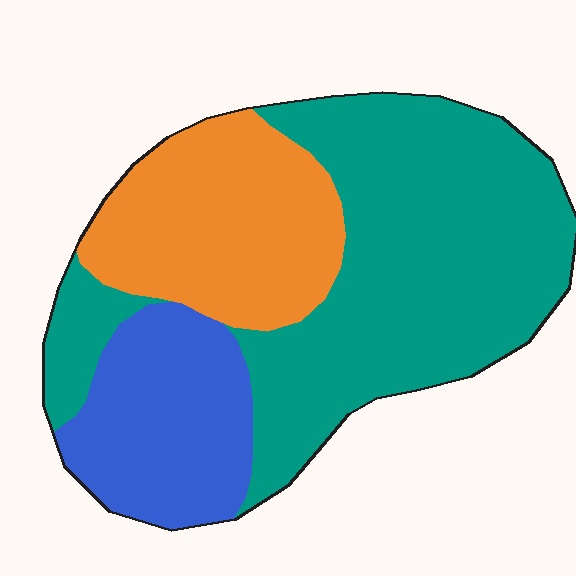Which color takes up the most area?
Teal, at roughly 55%.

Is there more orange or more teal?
Teal.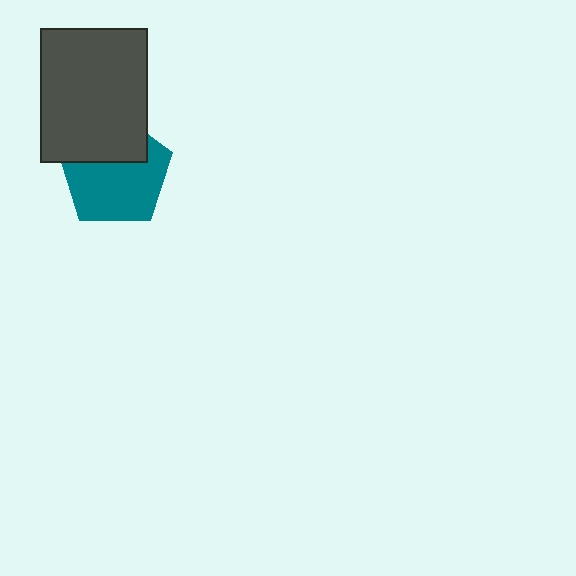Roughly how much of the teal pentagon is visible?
About half of it is visible (roughly 64%).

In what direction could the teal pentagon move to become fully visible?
The teal pentagon could move down. That would shift it out from behind the dark gray rectangle entirely.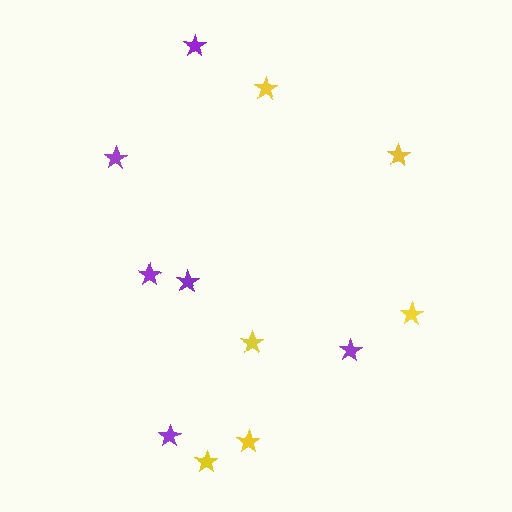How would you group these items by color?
There are 2 groups: one group of purple stars (6) and one group of yellow stars (6).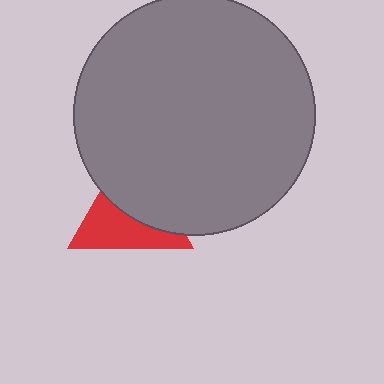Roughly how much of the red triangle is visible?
About half of it is visible (roughly 49%).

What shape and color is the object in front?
The object in front is a gray circle.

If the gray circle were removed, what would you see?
You would see the complete red triangle.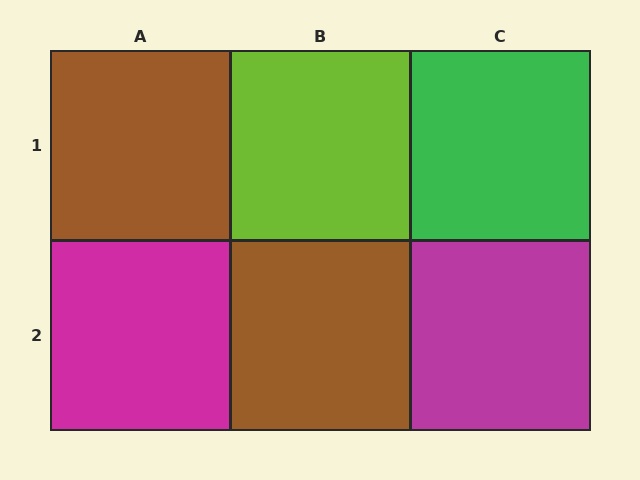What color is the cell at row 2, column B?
Brown.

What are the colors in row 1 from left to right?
Brown, lime, green.